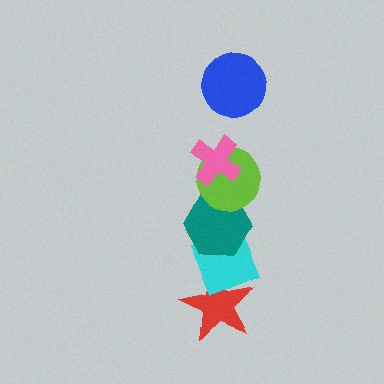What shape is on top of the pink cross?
The blue circle is on top of the pink cross.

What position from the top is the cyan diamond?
The cyan diamond is 5th from the top.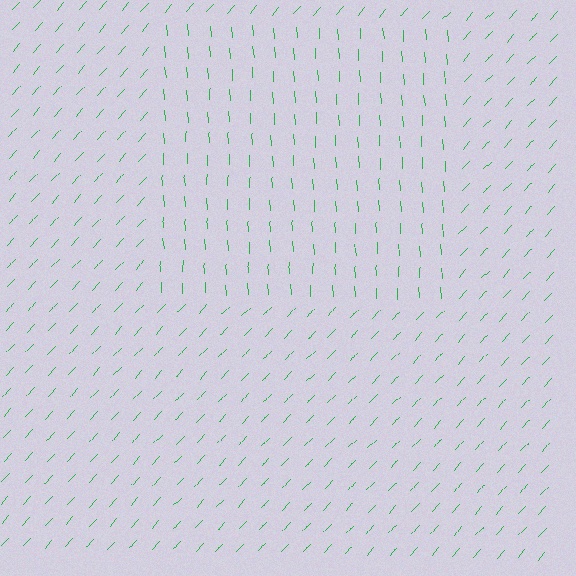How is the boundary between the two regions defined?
The boundary is defined purely by a change in line orientation (approximately 45 degrees difference). All lines are the same color and thickness.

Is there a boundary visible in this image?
Yes, there is a texture boundary formed by a change in line orientation.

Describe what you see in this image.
The image is filled with small green line segments. A rectangle region in the image has lines oriented differently from the surrounding lines, creating a visible texture boundary.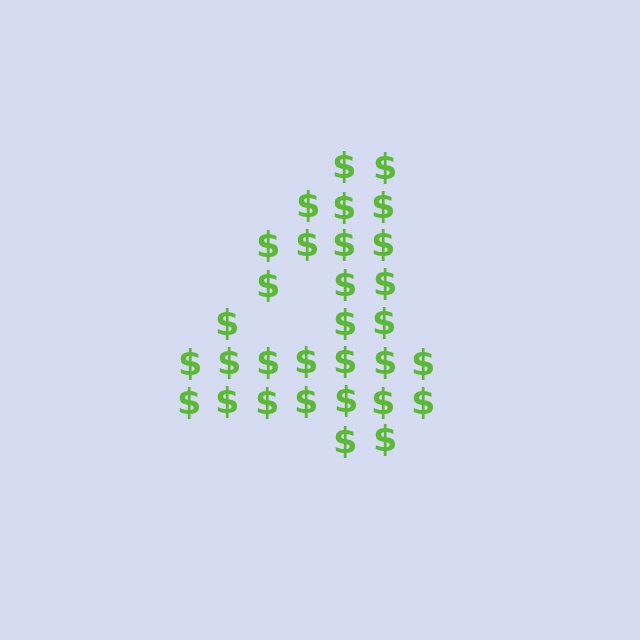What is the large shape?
The large shape is the digit 4.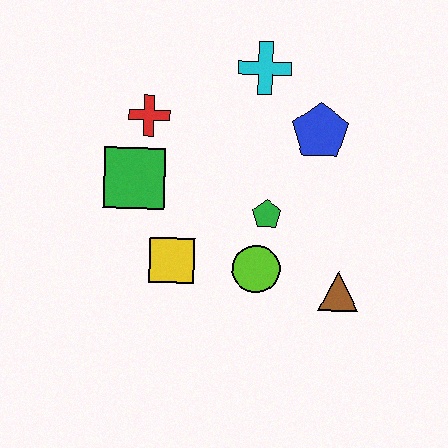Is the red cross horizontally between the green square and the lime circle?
Yes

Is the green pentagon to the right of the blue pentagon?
No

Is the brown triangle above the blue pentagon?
No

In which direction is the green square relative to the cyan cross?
The green square is to the left of the cyan cross.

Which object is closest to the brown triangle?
The lime circle is closest to the brown triangle.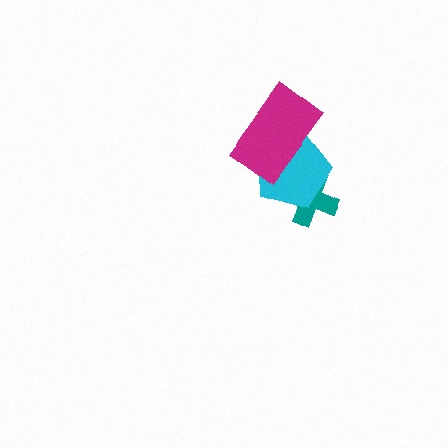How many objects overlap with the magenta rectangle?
1 object overlaps with the magenta rectangle.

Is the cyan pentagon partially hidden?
Yes, it is partially covered by another shape.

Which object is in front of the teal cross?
The cyan pentagon is in front of the teal cross.